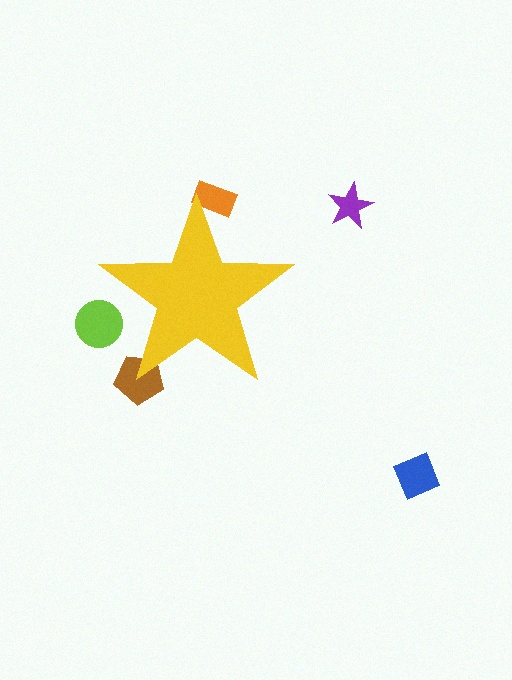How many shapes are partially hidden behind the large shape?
3 shapes are partially hidden.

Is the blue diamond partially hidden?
No, the blue diamond is fully visible.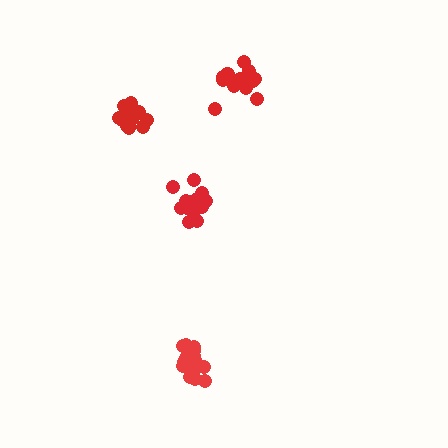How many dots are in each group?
Group 1: 16 dots, Group 2: 15 dots, Group 3: 16 dots, Group 4: 14 dots (61 total).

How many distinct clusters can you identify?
There are 4 distinct clusters.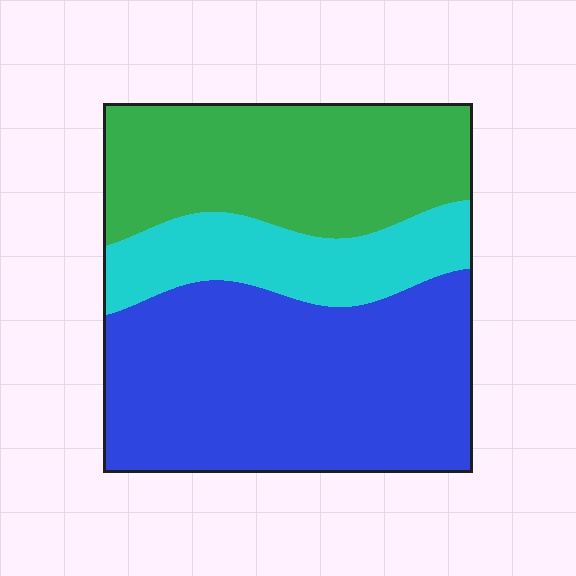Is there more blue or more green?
Blue.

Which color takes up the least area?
Cyan, at roughly 20%.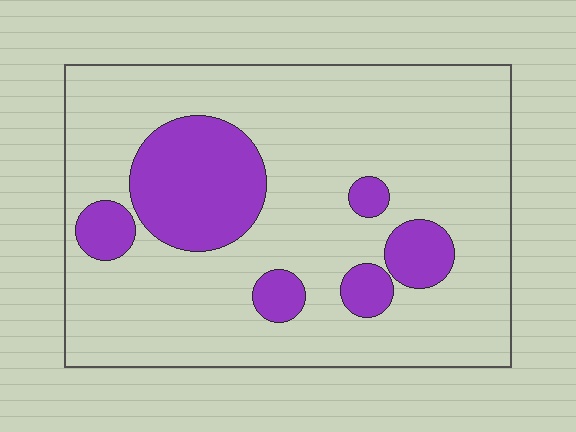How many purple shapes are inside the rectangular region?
6.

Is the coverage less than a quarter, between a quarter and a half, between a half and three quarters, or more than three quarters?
Less than a quarter.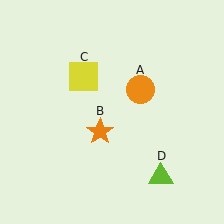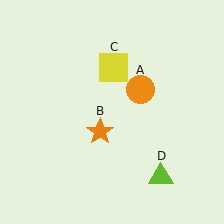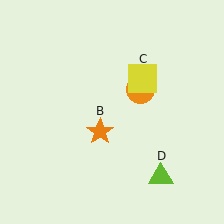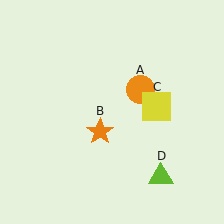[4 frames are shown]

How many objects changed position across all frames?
1 object changed position: yellow square (object C).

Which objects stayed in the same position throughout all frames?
Orange circle (object A) and orange star (object B) and lime triangle (object D) remained stationary.